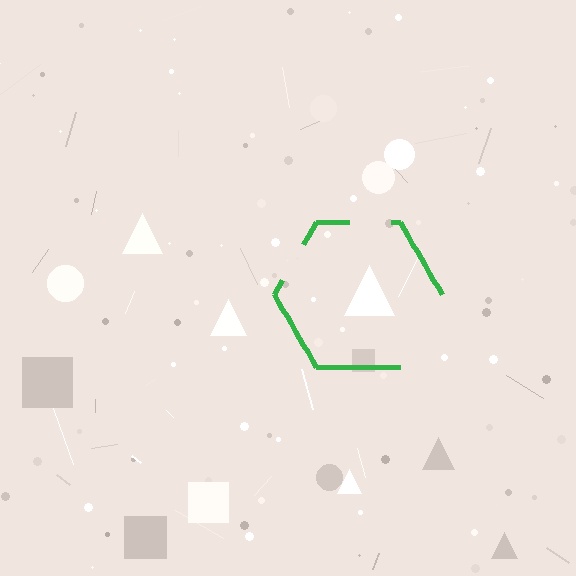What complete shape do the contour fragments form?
The contour fragments form a hexagon.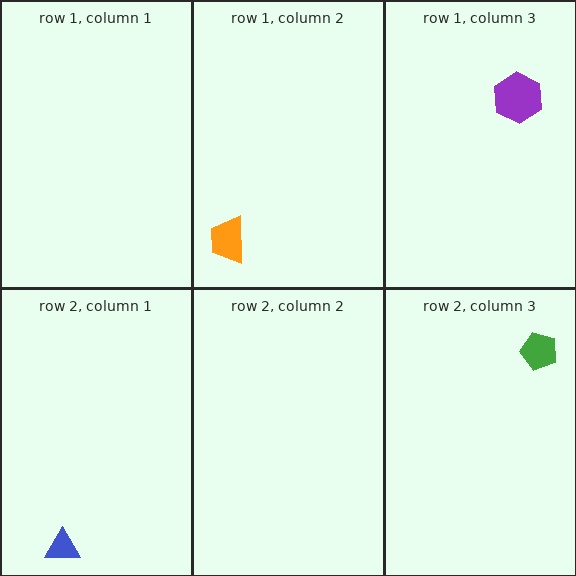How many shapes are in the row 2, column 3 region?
1.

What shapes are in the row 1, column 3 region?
The purple hexagon.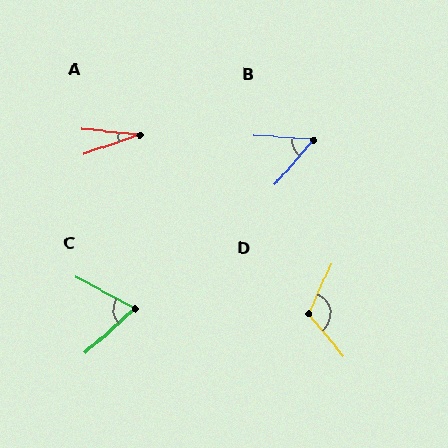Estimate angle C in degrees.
Approximately 70 degrees.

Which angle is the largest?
D, at approximately 116 degrees.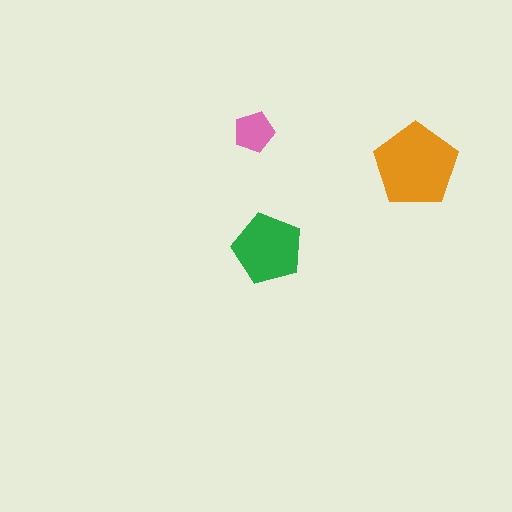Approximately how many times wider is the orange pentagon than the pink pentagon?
About 2 times wider.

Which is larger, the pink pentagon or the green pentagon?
The green one.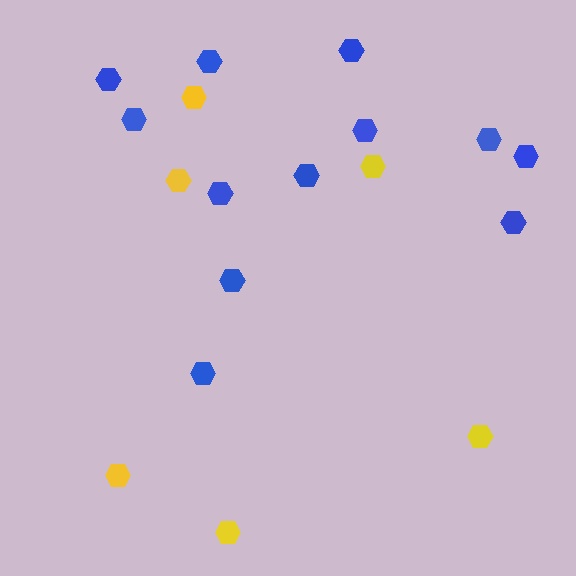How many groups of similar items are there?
There are 2 groups: one group of yellow hexagons (6) and one group of blue hexagons (12).